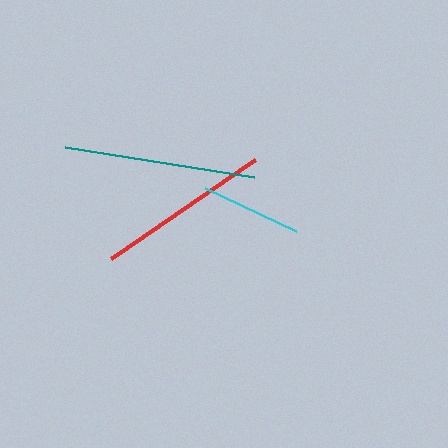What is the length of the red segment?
The red segment is approximately 175 pixels long.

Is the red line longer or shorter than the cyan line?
The red line is longer than the cyan line.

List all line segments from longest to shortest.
From longest to shortest: teal, red, cyan.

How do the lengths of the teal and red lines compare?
The teal and red lines are approximately the same length.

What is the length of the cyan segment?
The cyan segment is approximately 100 pixels long.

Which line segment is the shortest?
The cyan line is the shortest at approximately 100 pixels.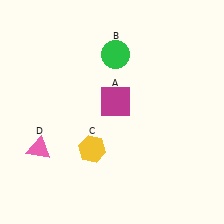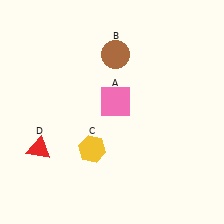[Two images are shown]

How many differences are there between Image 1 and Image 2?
There are 3 differences between the two images.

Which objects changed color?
A changed from magenta to pink. B changed from green to brown. D changed from pink to red.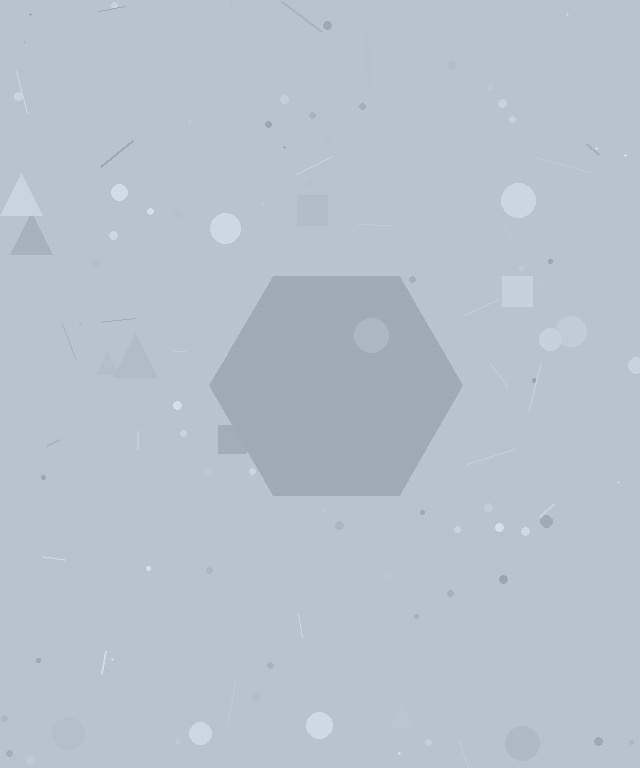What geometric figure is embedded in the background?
A hexagon is embedded in the background.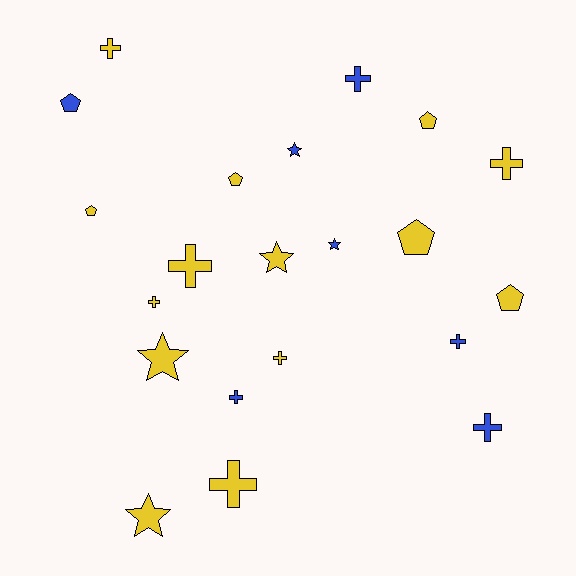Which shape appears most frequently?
Cross, with 10 objects.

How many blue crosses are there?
There are 4 blue crosses.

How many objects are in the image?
There are 21 objects.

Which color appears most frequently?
Yellow, with 14 objects.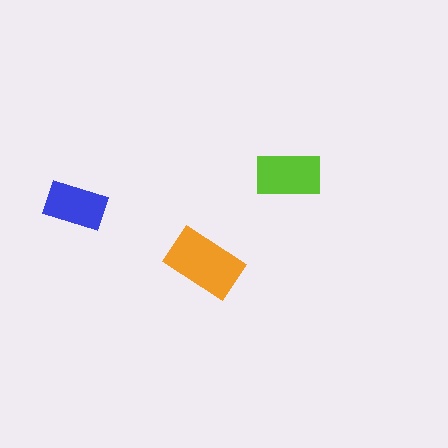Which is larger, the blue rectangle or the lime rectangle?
The lime one.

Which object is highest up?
The lime rectangle is topmost.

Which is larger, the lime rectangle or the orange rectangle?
The orange one.